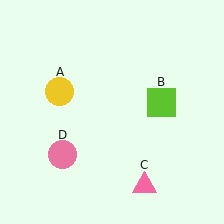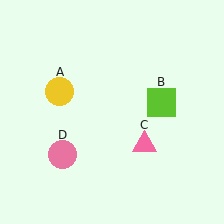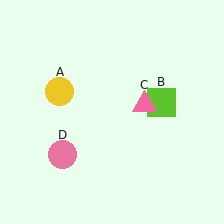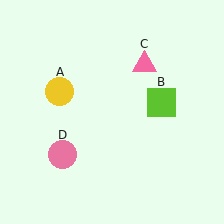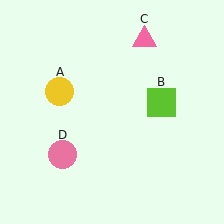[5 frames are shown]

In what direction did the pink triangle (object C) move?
The pink triangle (object C) moved up.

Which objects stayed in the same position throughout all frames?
Yellow circle (object A) and lime square (object B) and pink circle (object D) remained stationary.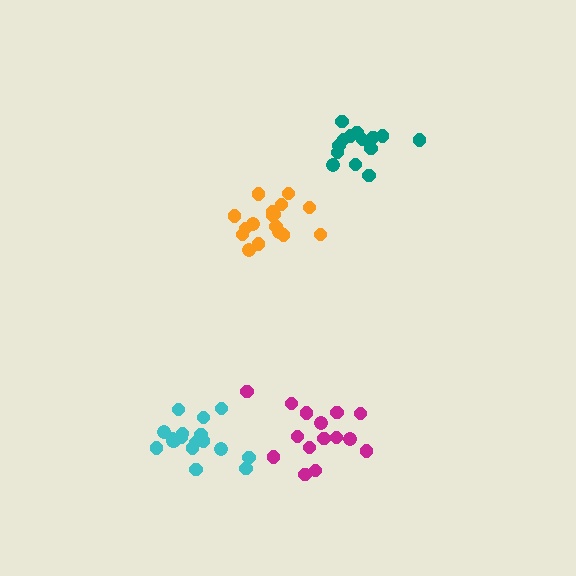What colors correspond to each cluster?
The clusters are colored: teal, cyan, orange, magenta.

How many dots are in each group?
Group 1: 14 dots, Group 2: 18 dots, Group 3: 17 dots, Group 4: 15 dots (64 total).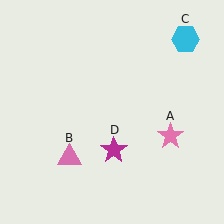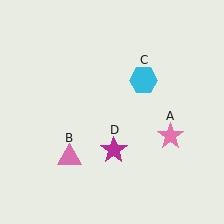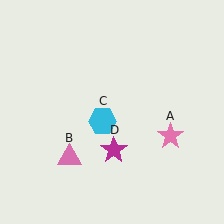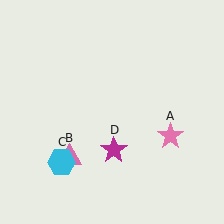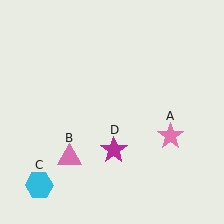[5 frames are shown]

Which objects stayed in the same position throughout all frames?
Pink star (object A) and pink triangle (object B) and magenta star (object D) remained stationary.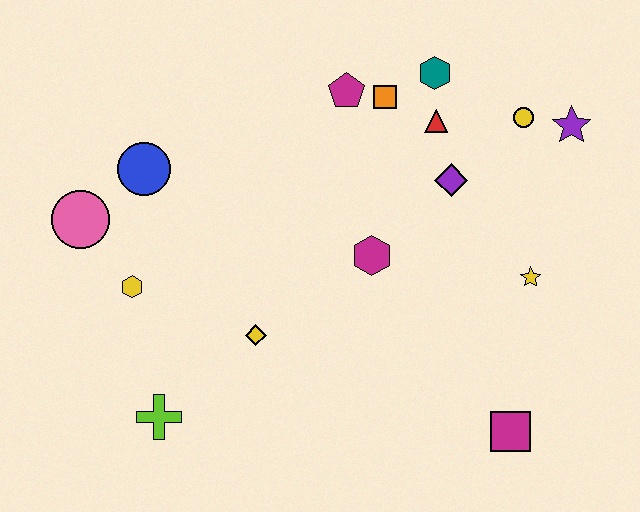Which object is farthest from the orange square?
The lime cross is farthest from the orange square.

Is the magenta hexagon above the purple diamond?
No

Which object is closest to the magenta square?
The yellow star is closest to the magenta square.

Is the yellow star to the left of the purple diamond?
No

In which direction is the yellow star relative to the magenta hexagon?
The yellow star is to the right of the magenta hexagon.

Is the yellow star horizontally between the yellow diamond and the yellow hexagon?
No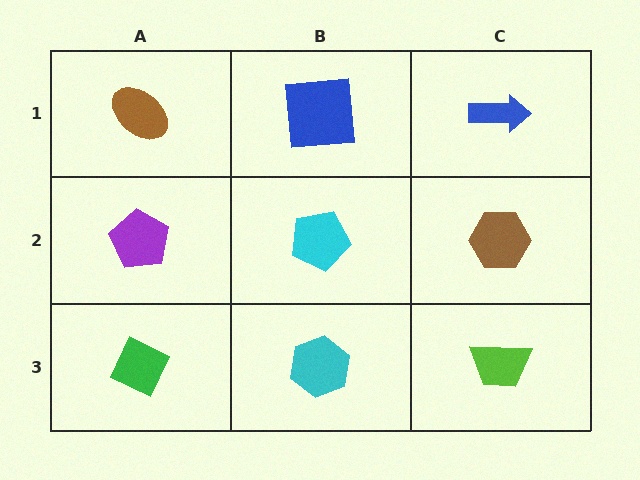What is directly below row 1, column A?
A purple pentagon.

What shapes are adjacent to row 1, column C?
A brown hexagon (row 2, column C), a blue square (row 1, column B).